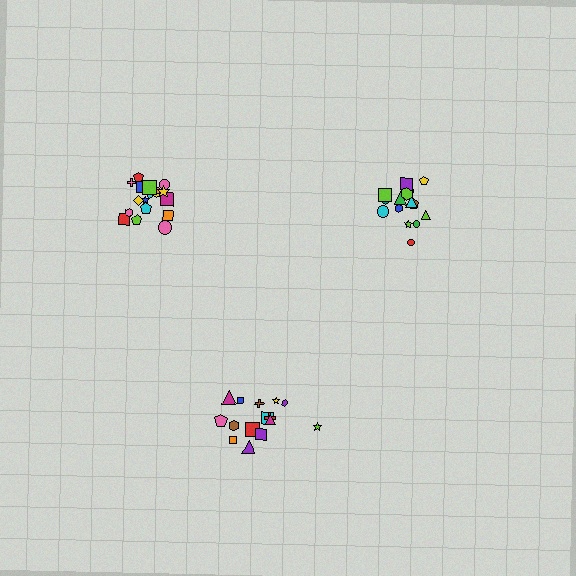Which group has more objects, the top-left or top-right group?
The top-left group.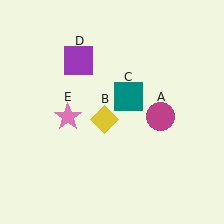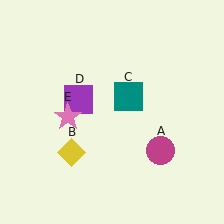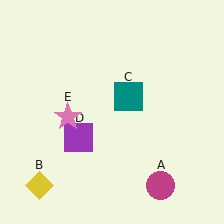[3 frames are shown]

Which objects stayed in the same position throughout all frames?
Teal square (object C) and pink star (object E) remained stationary.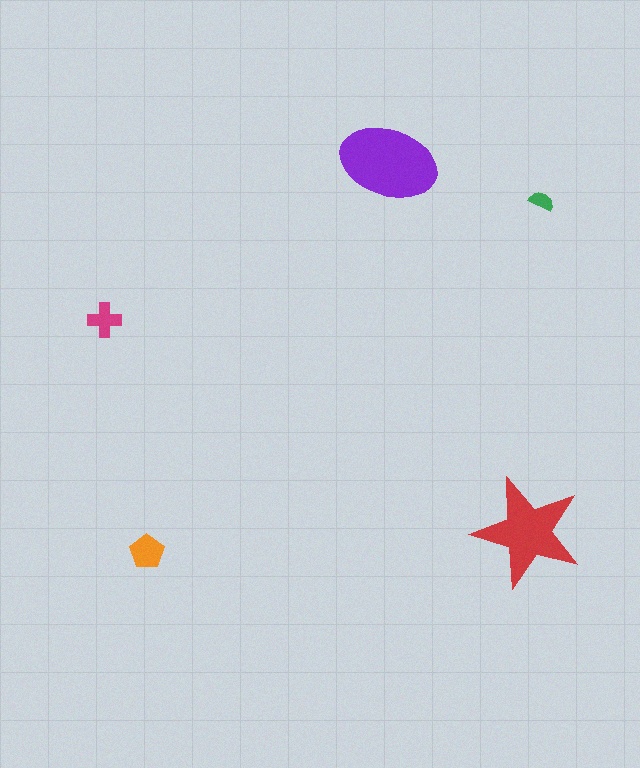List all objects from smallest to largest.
The green semicircle, the magenta cross, the orange pentagon, the red star, the purple ellipse.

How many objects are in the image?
There are 5 objects in the image.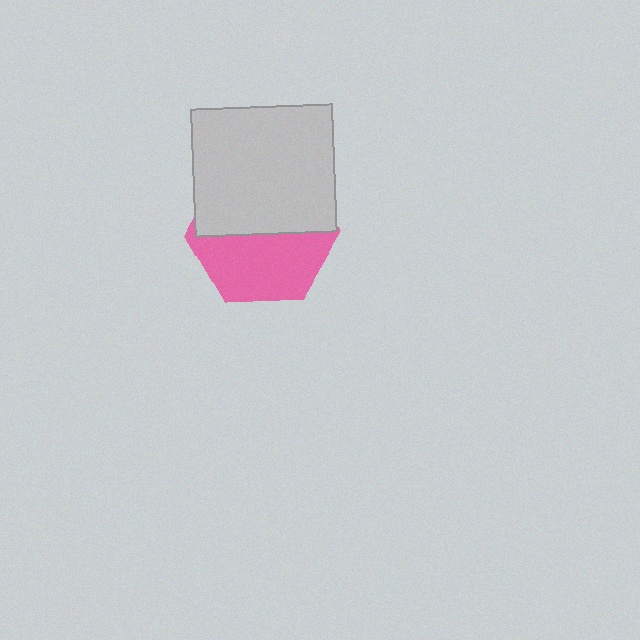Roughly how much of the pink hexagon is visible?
About half of it is visible (roughly 49%).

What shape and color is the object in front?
The object in front is a light gray rectangle.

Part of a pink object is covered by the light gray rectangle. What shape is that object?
It is a hexagon.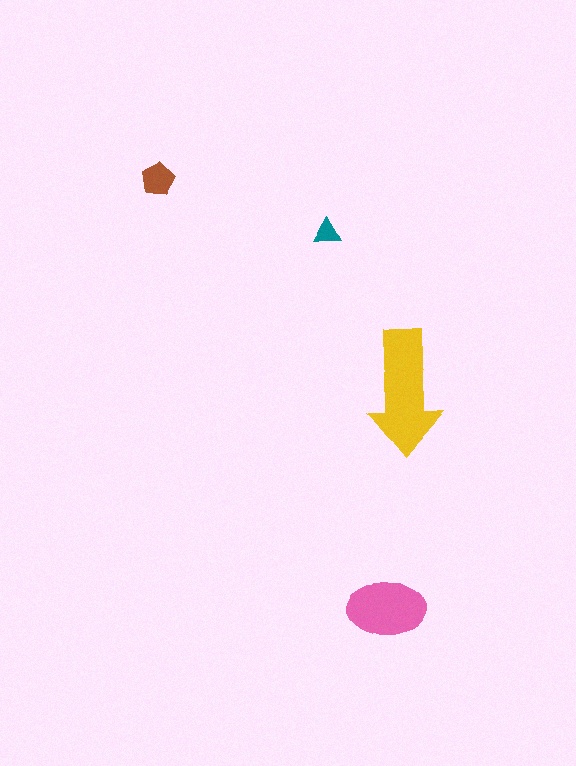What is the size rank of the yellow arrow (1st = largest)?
1st.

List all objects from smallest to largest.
The teal triangle, the brown pentagon, the pink ellipse, the yellow arrow.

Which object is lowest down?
The pink ellipse is bottommost.